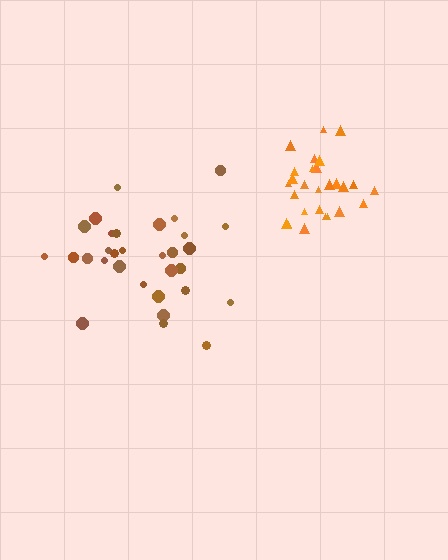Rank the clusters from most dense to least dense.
orange, brown.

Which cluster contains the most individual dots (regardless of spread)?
Brown (31).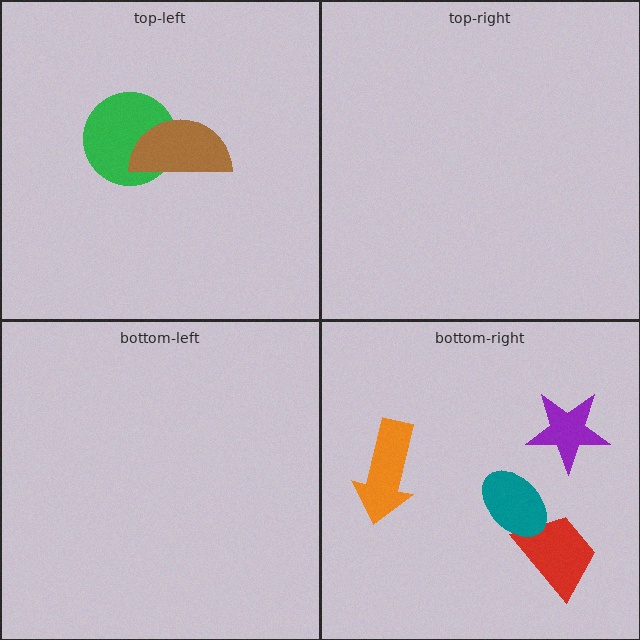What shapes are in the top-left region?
The green circle, the brown semicircle.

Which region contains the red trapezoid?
The bottom-right region.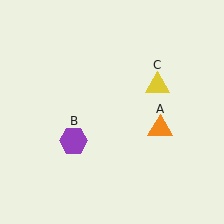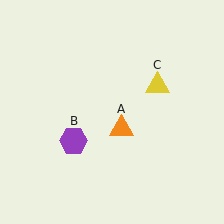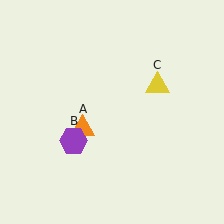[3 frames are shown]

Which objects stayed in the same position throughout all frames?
Purple hexagon (object B) and yellow triangle (object C) remained stationary.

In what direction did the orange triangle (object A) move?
The orange triangle (object A) moved left.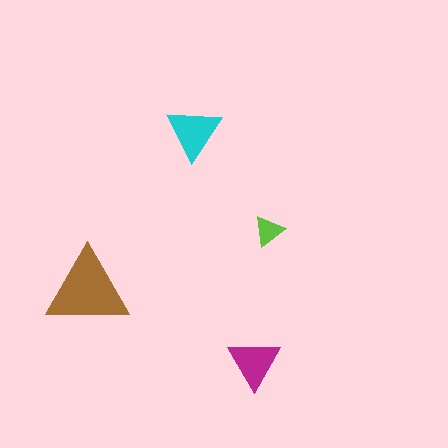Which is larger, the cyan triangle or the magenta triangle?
The cyan one.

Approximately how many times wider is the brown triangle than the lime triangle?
About 2.5 times wider.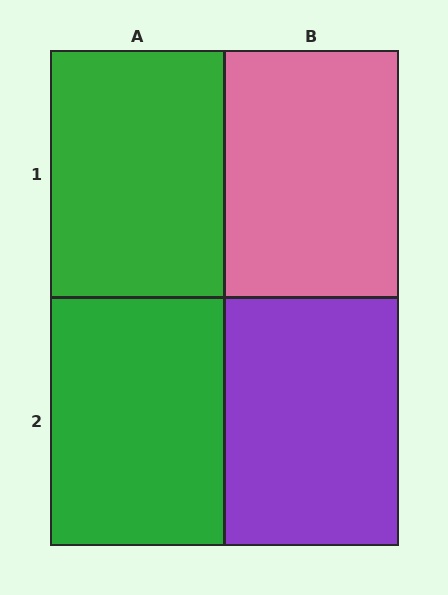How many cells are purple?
1 cell is purple.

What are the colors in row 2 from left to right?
Green, purple.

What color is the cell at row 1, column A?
Green.